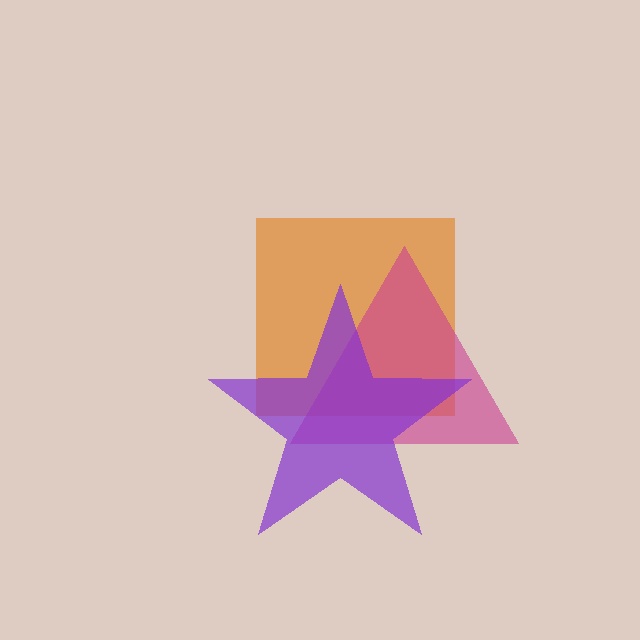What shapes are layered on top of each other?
The layered shapes are: an orange square, a magenta triangle, a purple star.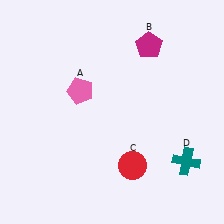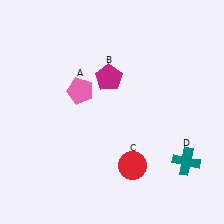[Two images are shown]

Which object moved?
The magenta pentagon (B) moved left.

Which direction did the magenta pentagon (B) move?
The magenta pentagon (B) moved left.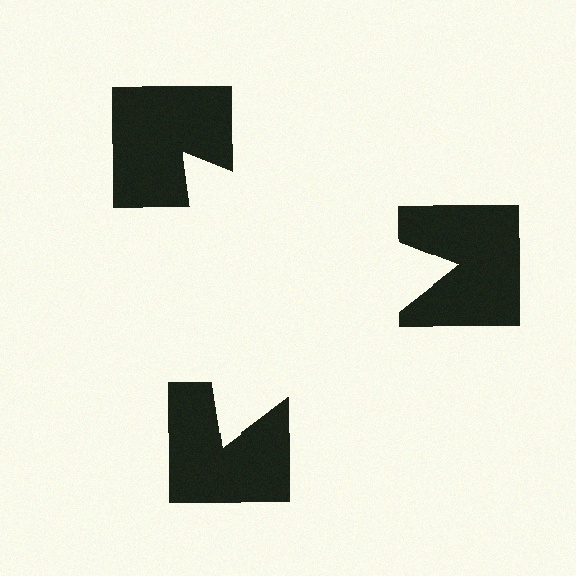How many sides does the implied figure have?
3 sides.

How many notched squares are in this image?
There are 3 — one at each vertex of the illusory triangle.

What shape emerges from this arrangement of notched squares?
An illusory triangle — its edges are inferred from the aligned wedge cuts in the notched squares, not physically drawn.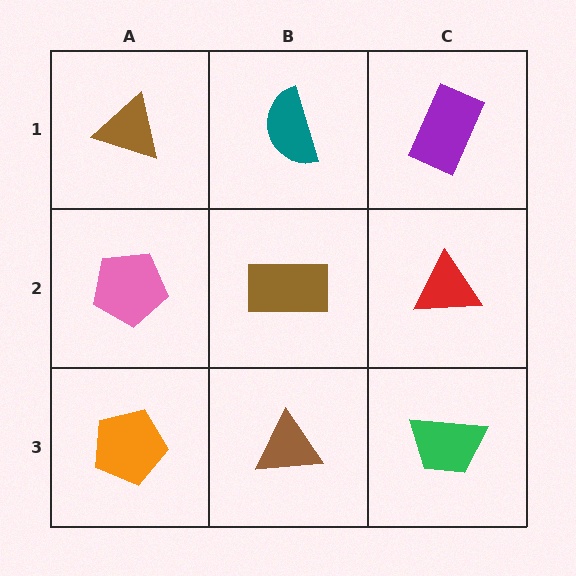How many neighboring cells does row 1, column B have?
3.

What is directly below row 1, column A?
A pink pentagon.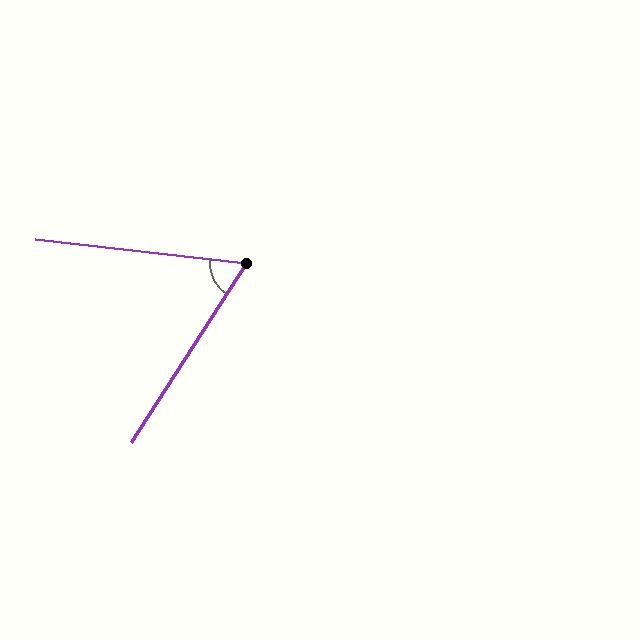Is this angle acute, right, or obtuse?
It is acute.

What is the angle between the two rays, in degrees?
Approximately 64 degrees.